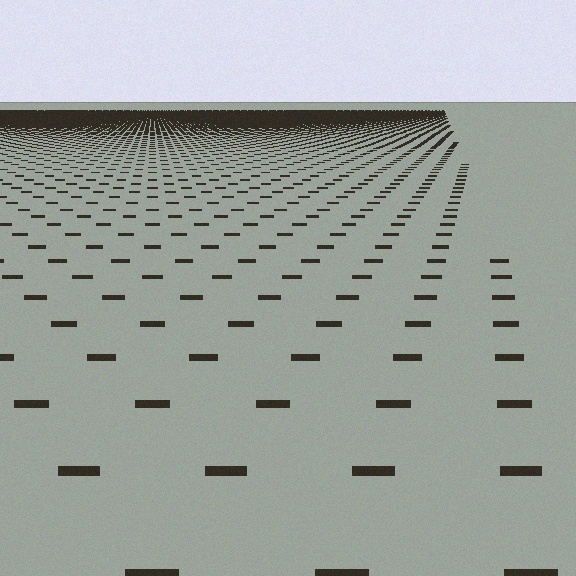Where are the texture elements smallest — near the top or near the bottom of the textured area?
Near the top.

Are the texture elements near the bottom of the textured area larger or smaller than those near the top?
Larger. Near the bottom, elements are closer to the viewer and appear at a bigger on-screen size.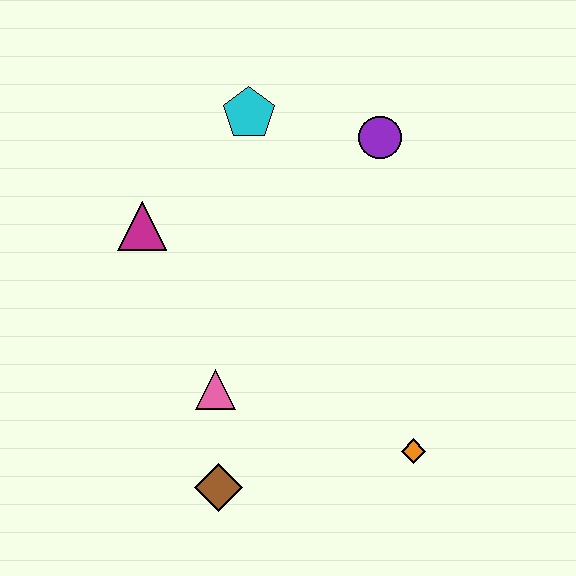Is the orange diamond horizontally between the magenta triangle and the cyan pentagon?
No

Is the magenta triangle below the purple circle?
Yes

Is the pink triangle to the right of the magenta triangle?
Yes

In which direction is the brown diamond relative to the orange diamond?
The brown diamond is to the left of the orange diamond.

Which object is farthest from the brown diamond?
The purple circle is farthest from the brown diamond.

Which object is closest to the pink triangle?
The brown diamond is closest to the pink triangle.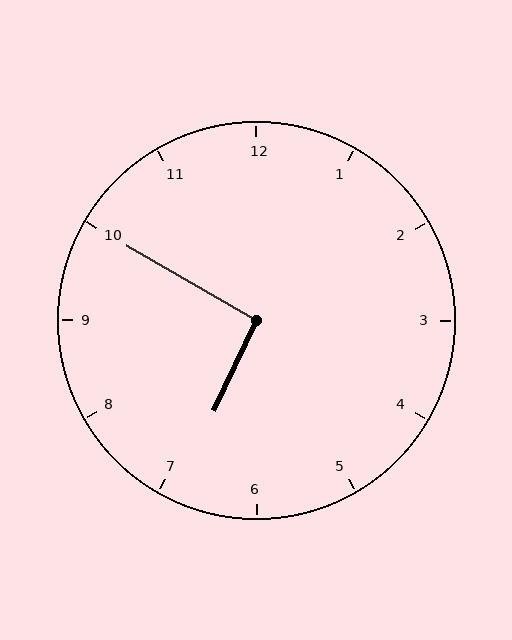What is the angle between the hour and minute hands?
Approximately 95 degrees.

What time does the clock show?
6:50.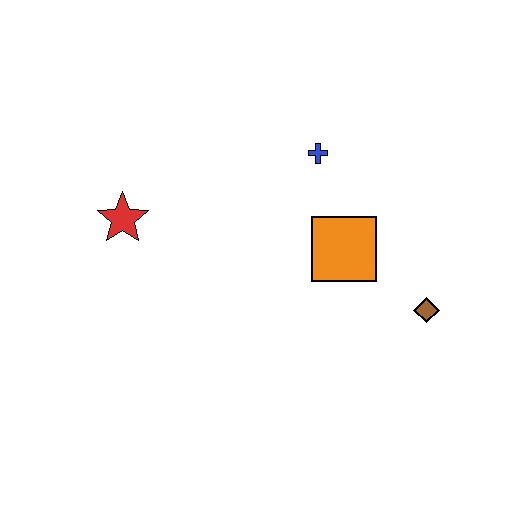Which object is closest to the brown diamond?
The orange square is closest to the brown diamond.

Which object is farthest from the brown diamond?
The red star is farthest from the brown diamond.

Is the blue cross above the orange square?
Yes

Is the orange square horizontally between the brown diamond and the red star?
Yes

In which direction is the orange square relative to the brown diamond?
The orange square is to the left of the brown diamond.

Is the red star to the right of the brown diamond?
No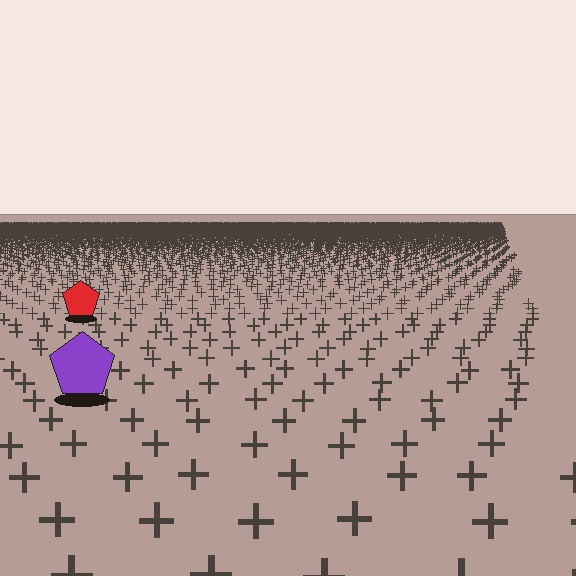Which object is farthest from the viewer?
The red pentagon is farthest from the viewer. It appears smaller and the ground texture around it is denser.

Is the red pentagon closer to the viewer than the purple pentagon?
No. The purple pentagon is closer — you can tell from the texture gradient: the ground texture is coarser near it.